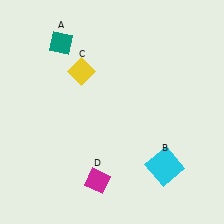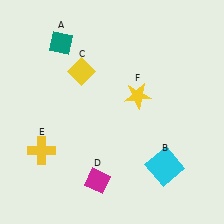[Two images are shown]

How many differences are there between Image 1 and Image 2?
There are 2 differences between the two images.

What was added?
A yellow cross (E), a yellow star (F) were added in Image 2.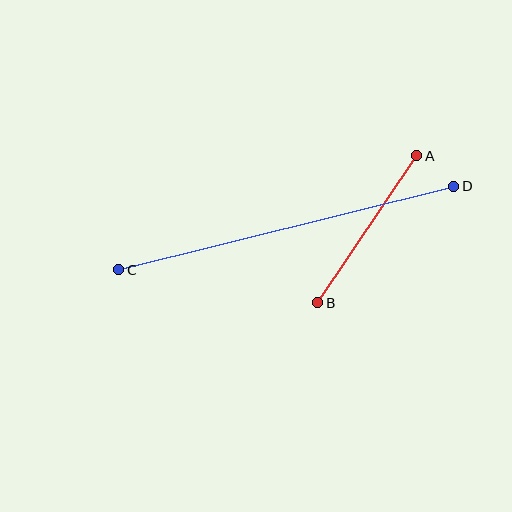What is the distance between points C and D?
The distance is approximately 346 pixels.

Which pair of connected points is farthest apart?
Points C and D are farthest apart.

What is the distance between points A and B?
The distance is approximately 177 pixels.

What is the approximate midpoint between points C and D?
The midpoint is at approximately (286, 228) pixels.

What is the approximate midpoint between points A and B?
The midpoint is at approximately (367, 229) pixels.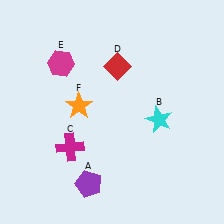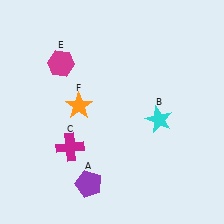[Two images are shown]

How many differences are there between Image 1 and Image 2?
There is 1 difference between the two images.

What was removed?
The red diamond (D) was removed in Image 2.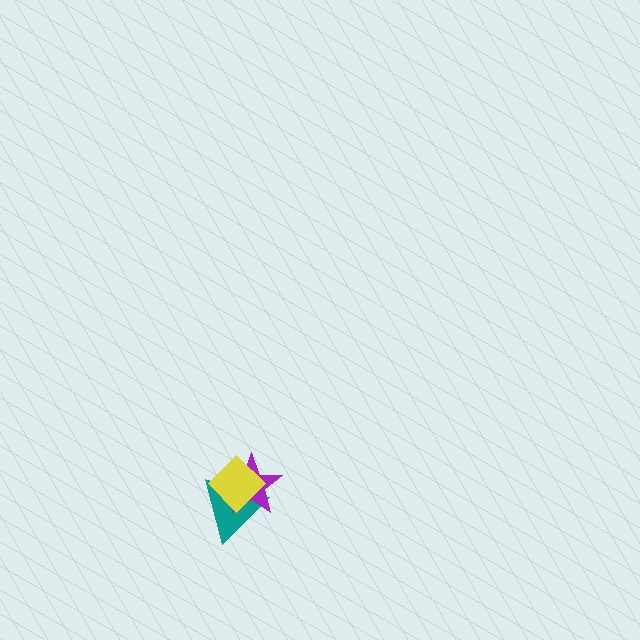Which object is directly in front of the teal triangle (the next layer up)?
The purple star is directly in front of the teal triangle.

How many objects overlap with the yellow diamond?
2 objects overlap with the yellow diamond.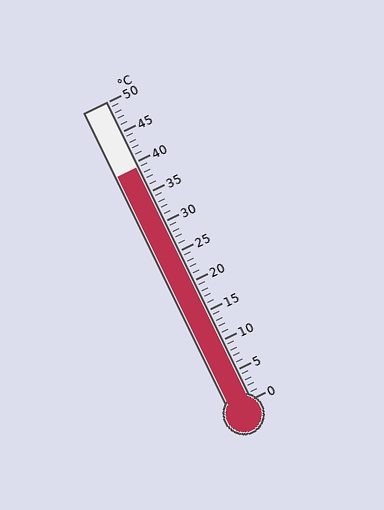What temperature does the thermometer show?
The thermometer shows approximately 39°C.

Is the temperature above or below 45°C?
The temperature is below 45°C.